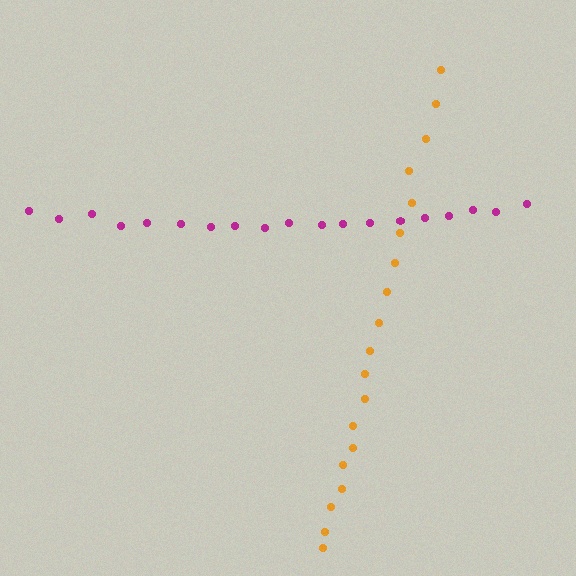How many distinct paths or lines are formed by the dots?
There are 2 distinct paths.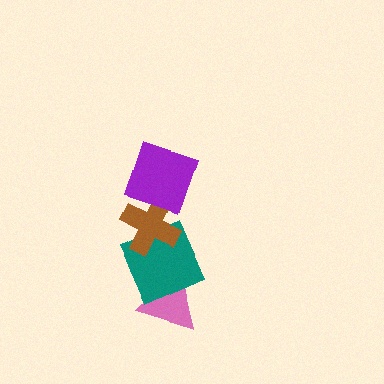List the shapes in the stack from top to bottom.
From top to bottom: the purple square, the brown cross, the teal square, the pink triangle.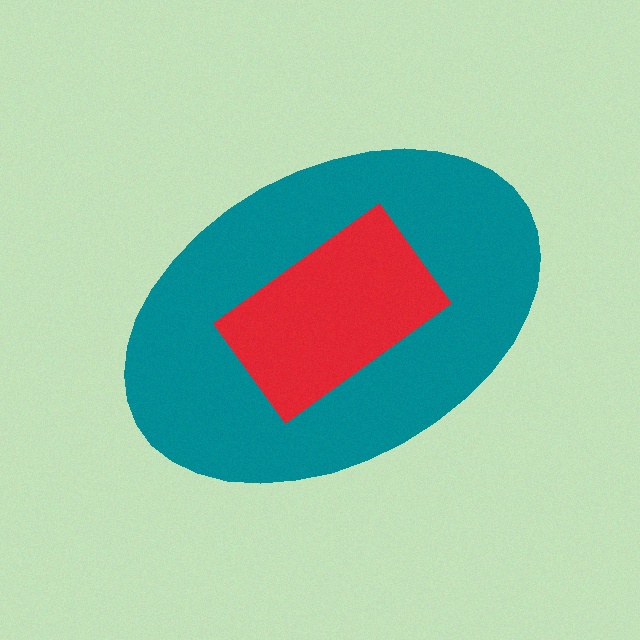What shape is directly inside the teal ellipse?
The red rectangle.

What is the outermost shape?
The teal ellipse.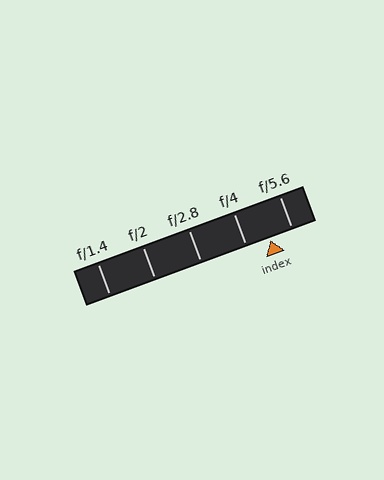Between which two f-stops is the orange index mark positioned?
The index mark is between f/4 and f/5.6.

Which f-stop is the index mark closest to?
The index mark is closest to f/5.6.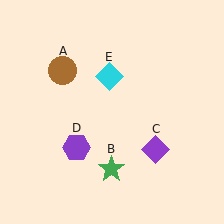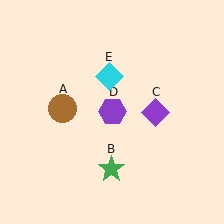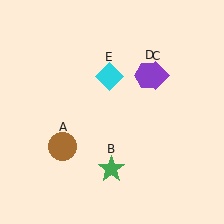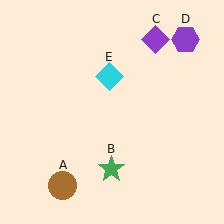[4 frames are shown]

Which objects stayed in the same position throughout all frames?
Green star (object B) and cyan diamond (object E) remained stationary.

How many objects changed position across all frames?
3 objects changed position: brown circle (object A), purple diamond (object C), purple hexagon (object D).